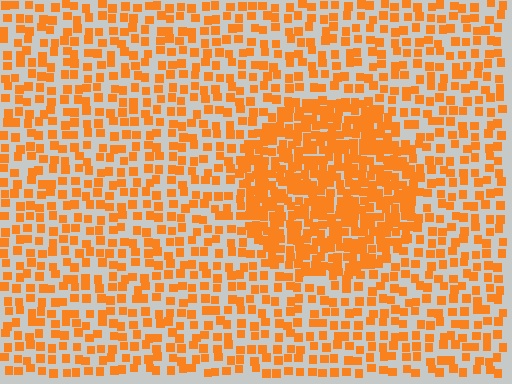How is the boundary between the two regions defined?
The boundary is defined by a change in element density (approximately 2.1x ratio). All elements are the same color, size, and shape.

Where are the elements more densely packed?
The elements are more densely packed inside the circle boundary.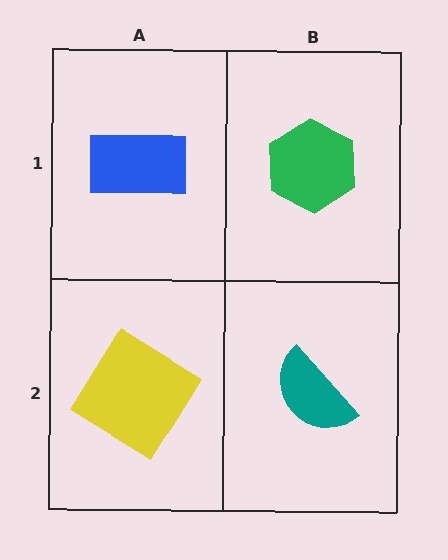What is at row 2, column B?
A teal semicircle.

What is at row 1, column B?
A green hexagon.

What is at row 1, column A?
A blue rectangle.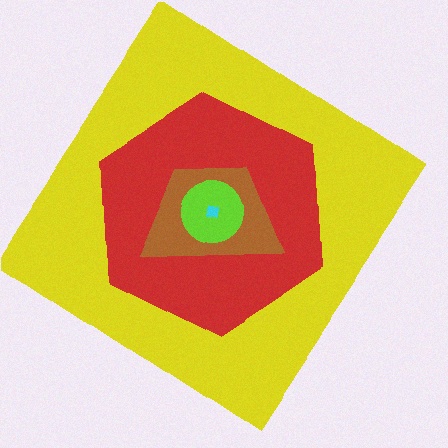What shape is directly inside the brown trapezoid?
The lime circle.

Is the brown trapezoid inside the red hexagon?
Yes.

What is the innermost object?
The cyan square.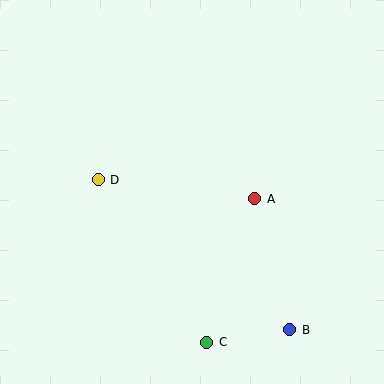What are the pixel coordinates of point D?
Point D is at (98, 180).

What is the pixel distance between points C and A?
The distance between C and A is 152 pixels.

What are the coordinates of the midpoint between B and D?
The midpoint between B and D is at (194, 255).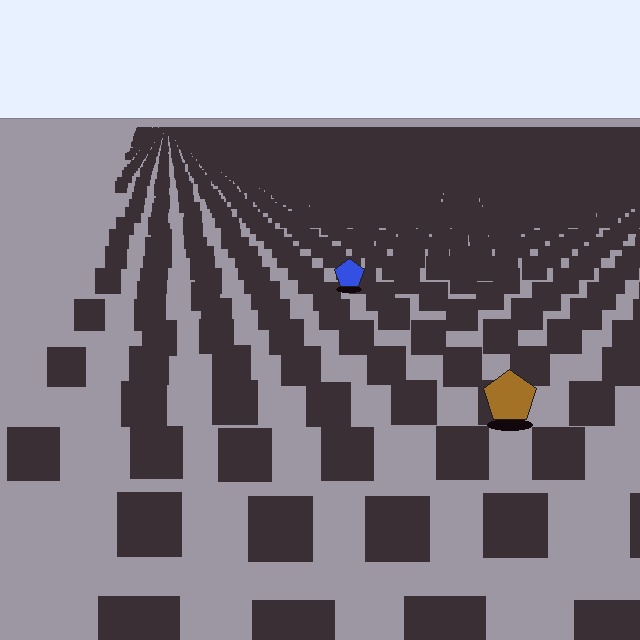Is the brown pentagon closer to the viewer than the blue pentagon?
Yes. The brown pentagon is closer — you can tell from the texture gradient: the ground texture is coarser near it.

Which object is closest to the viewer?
The brown pentagon is closest. The texture marks near it are larger and more spread out.